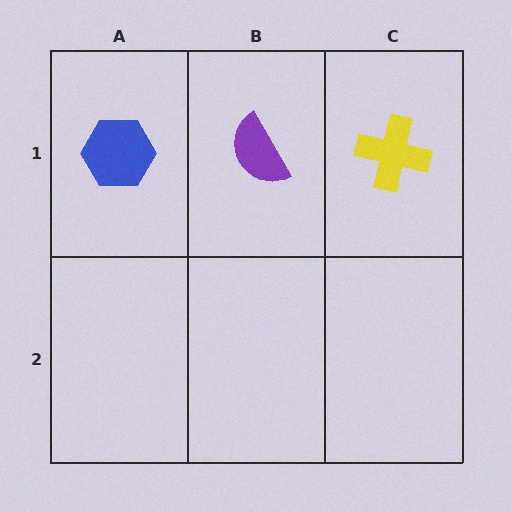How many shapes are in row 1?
3 shapes.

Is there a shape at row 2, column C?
No, that cell is empty.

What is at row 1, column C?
A yellow cross.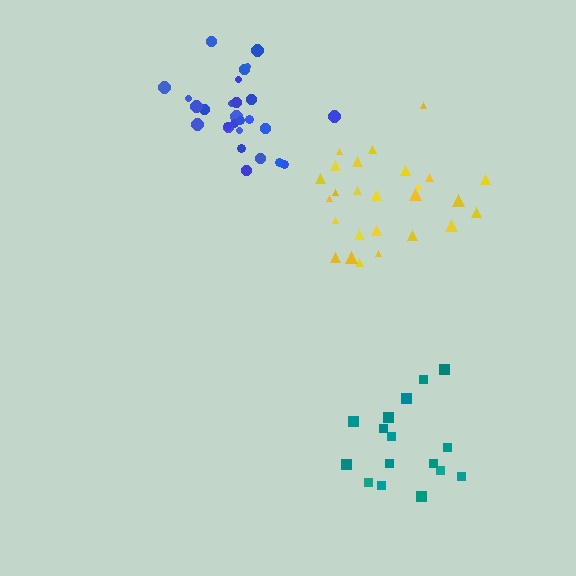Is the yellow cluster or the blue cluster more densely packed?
Blue.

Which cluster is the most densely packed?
Blue.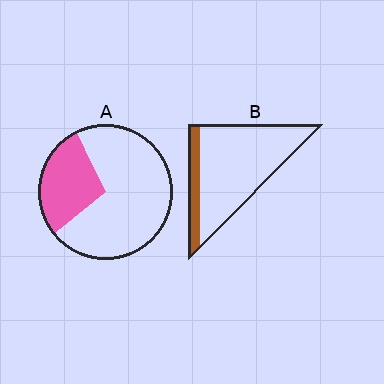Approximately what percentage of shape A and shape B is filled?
A is approximately 30% and B is approximately 15%.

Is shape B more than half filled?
No.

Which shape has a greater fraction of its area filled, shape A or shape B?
Shape A.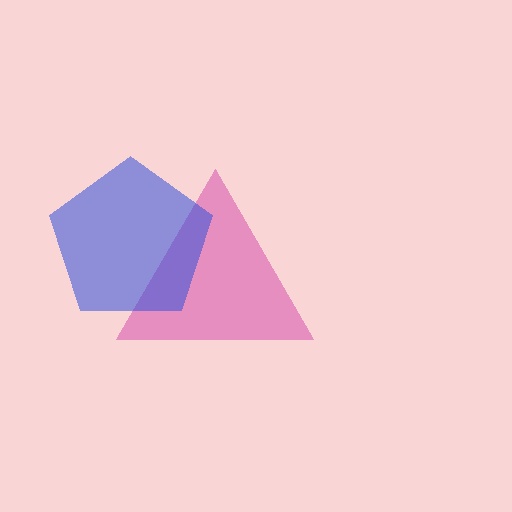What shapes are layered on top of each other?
The layered shapes are: a pink triangle, a blue pentagon.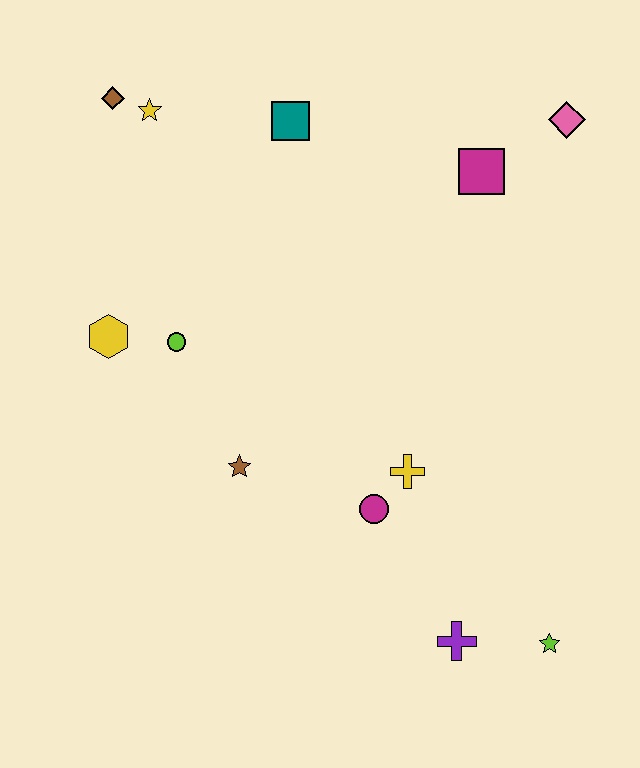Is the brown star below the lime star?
No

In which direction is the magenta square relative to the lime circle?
The magenta square is to the right of the lime circle.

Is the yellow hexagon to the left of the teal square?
Yes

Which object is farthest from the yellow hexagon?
The lime star is farthest from the yellow hexagon.